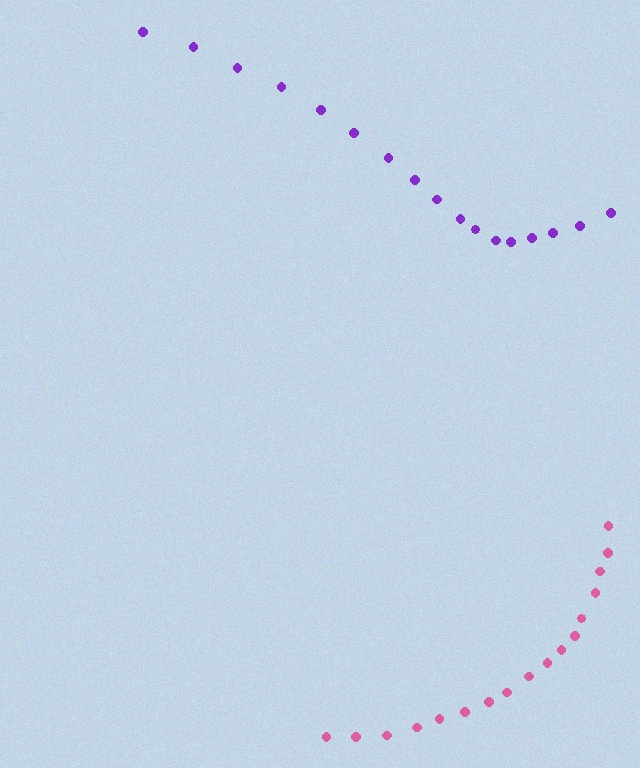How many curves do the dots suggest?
There are 2 distinct paths.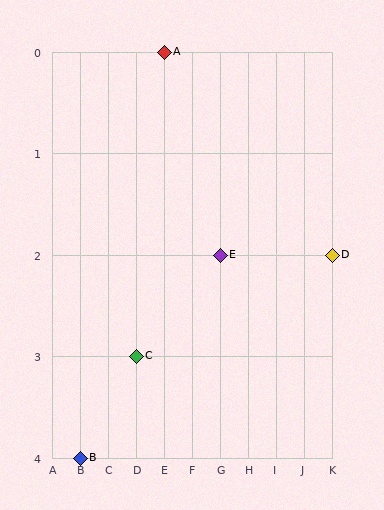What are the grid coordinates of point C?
Point C is at grid coordinates (D, 3).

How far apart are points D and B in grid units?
Points D and B are 9 columns and 2 rows apart (about 9.2 grid units diagonally).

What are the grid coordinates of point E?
Point E is at grid coordinates (G, 2).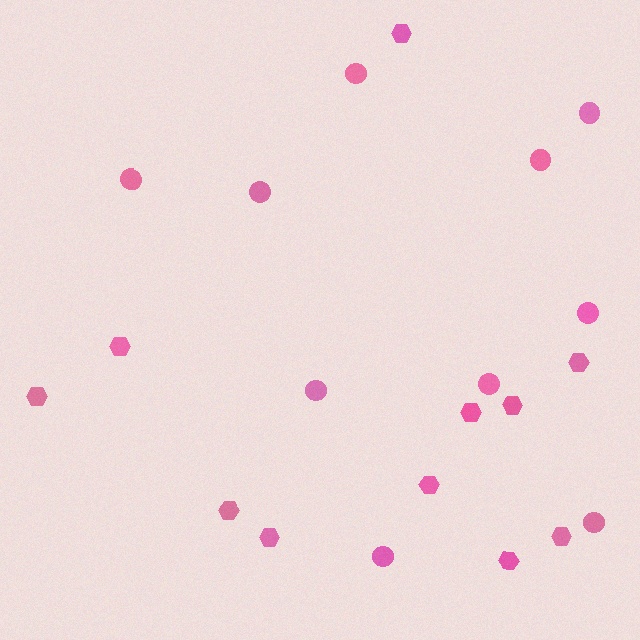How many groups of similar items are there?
There are 2 groups: one group of circles (10) and one group of hexagons (11).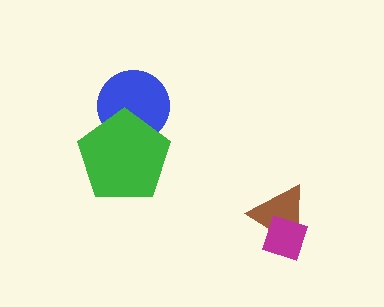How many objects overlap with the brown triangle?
1 object overlaps with the brown triangle.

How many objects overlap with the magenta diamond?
1 object overlaps with the magenta diamond.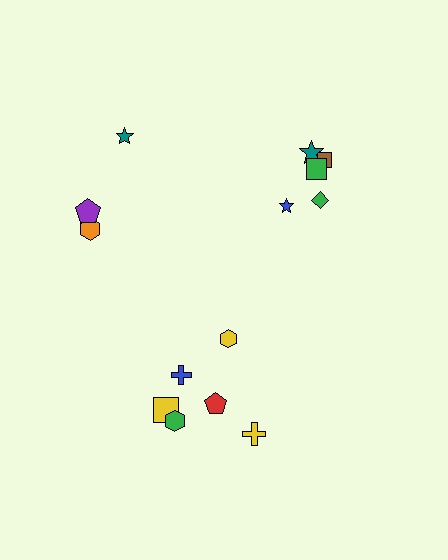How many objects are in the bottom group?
There are 6 objects.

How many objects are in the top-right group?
There are 5 objects.